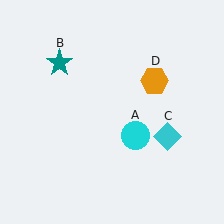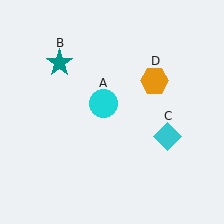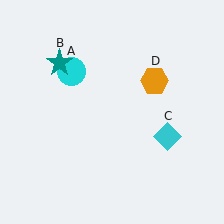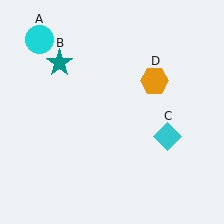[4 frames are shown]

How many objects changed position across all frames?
1 object changed position: cyan circle (object A).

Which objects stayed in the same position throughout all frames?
Teal star (object B) and cyan diamond (object C) and orange hexagon (object D) remained stationary.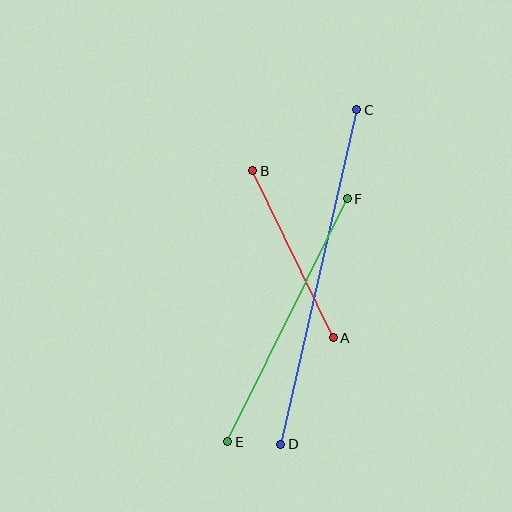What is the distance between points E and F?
The distance is approximately 271 pixels.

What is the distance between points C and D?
The distance is approximately 343 pixels.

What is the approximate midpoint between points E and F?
The midpoint is at approximately (287, 320) pixels.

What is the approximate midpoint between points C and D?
The midpoint is at approximately (319, 277) pixels.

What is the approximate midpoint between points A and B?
The midpoint is at approximately (293, 254) pixels.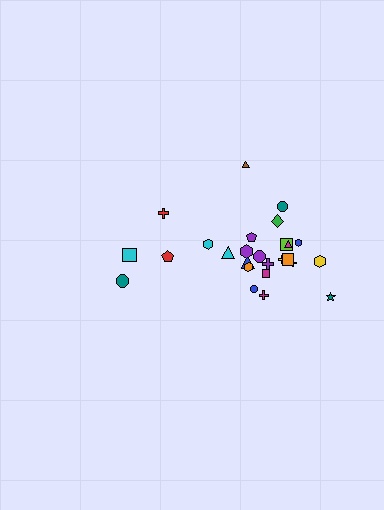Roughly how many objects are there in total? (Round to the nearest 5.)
Roughly 25 objects in total.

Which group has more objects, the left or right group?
The right group.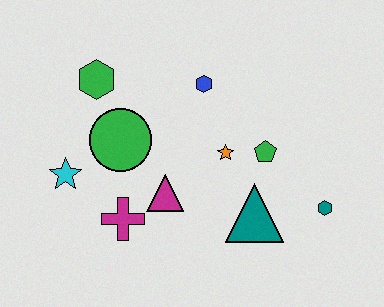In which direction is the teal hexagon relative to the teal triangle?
The teal hexagon is to the right of the teal triangle.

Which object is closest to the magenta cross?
The magenta triangle is closest to the magenta cross.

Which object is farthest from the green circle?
The teal hexagon is farthest from the green circle.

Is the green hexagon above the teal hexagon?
Yes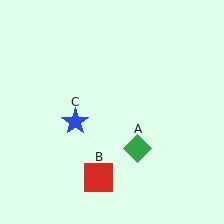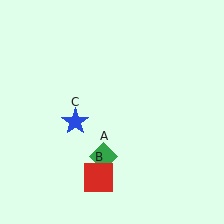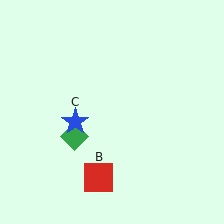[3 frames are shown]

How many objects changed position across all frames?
1 object changed position: green diamond (object A).